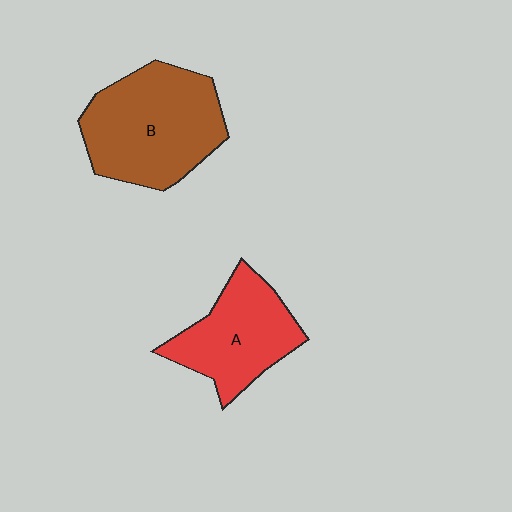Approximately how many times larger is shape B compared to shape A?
Approximately 1.4 times.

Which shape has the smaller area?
Shape A (red).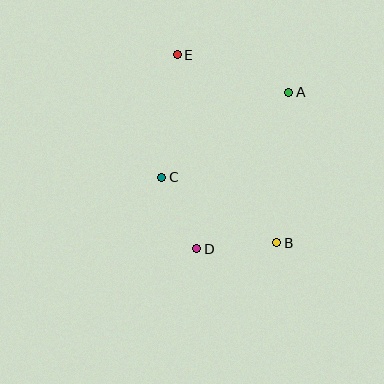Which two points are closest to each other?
Points C and D are closest to each other.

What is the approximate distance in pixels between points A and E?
The distance between A and E is approximately 118 pixels.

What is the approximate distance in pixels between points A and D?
The distance between A and D is approximately 181 pixels.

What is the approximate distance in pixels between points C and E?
The distance between C and E is approximately 123 pixels.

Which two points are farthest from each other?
Points B and E are farthest from each other.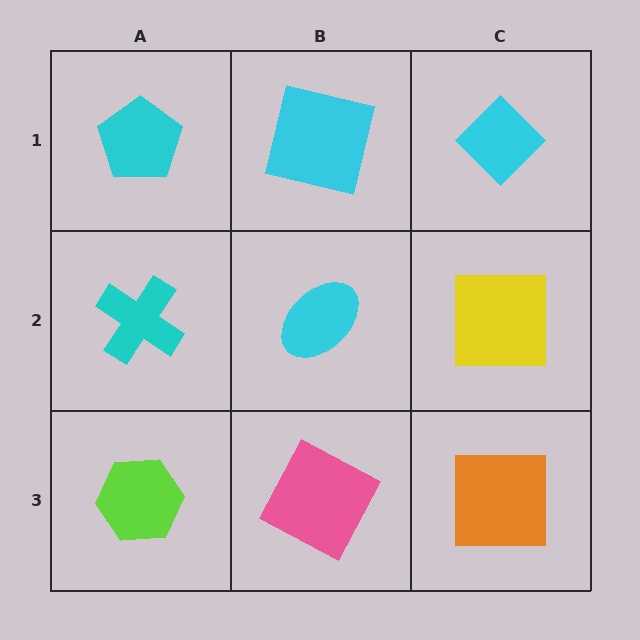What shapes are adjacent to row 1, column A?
A cyan cross (row 2, column A), a cyan square (row 1, column B).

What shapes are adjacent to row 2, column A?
A cyan pentagon (row 1, column A), a lime hexagon (row 3, column A), a cyan ellipse (row 2, column B).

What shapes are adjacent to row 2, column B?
A cyan square (row 1, column B), a pink square (row 3, column B), a cyan cross (row 2, column A), a yellow square (row 2, column C).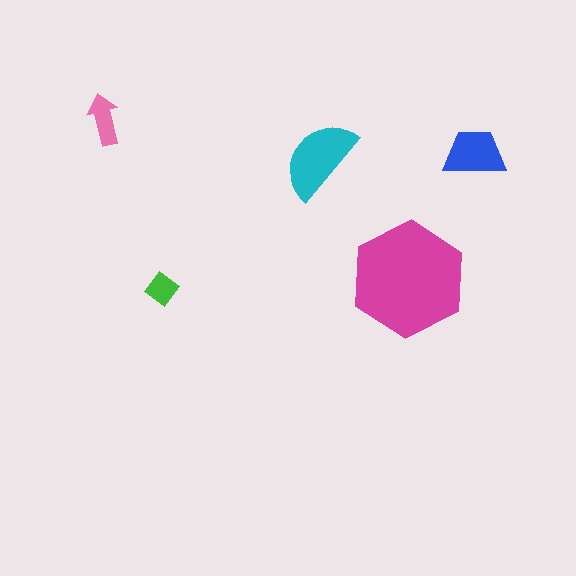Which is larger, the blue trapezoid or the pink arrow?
The blue trapezoid.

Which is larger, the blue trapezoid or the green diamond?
The blue trapezoid.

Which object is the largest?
The magenta hexagon.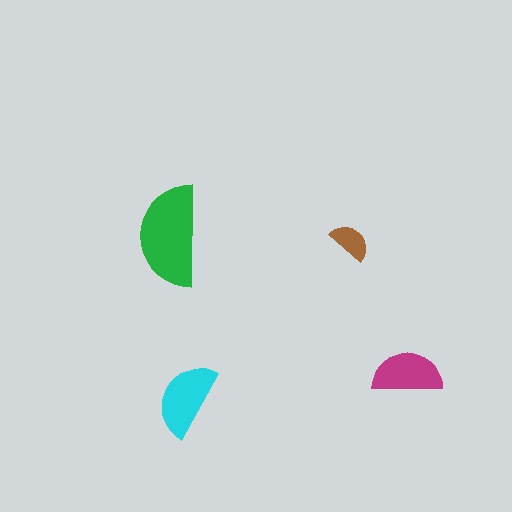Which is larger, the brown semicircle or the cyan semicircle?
The cyan one.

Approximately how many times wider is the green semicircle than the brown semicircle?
About 2.5 times wider.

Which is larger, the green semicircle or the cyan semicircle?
The green one.